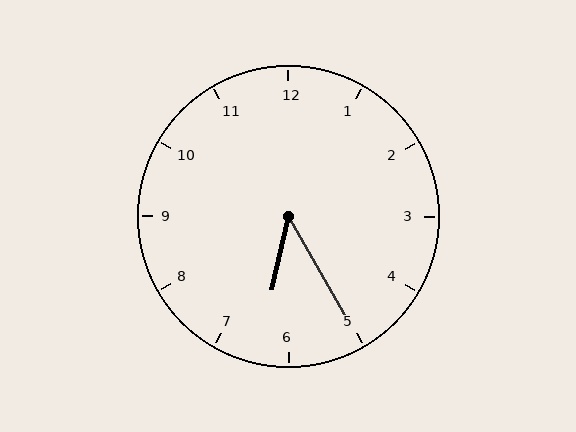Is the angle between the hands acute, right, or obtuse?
It is acute.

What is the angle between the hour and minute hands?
Approximately 42 degrees.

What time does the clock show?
6:25.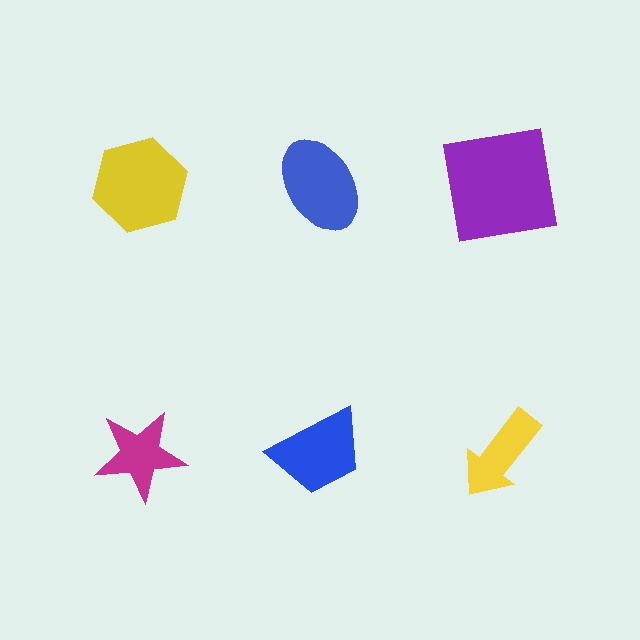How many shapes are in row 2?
3 shapes.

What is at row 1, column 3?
A purple square.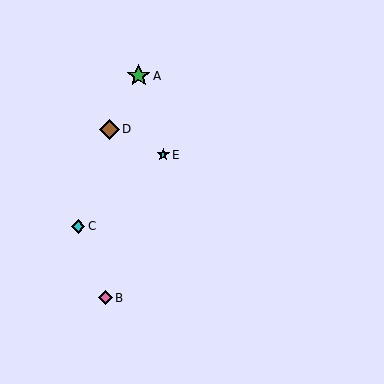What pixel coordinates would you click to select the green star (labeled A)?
Click at (139, 76) to select the green star A.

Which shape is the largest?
The green star (labeled A) is the largest.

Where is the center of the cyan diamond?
The center of the cyan diamond is at (78, 226).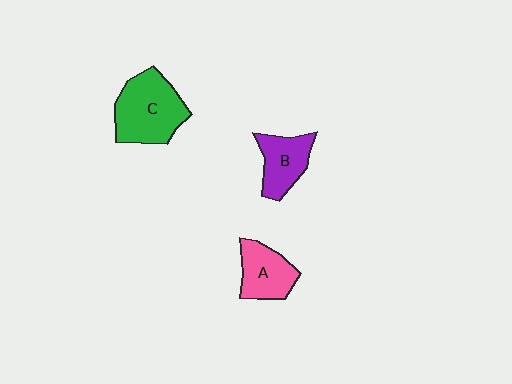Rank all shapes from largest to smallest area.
From largest to smallest: C (green), A (pink), B (purple).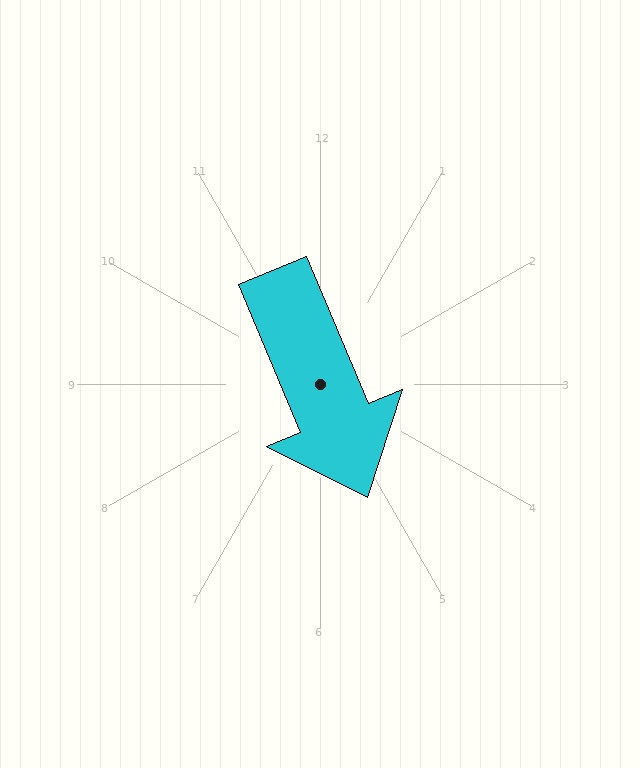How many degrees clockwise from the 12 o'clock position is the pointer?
Approximately 157 degrees.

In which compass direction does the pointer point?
Southeast.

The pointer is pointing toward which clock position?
Roughly 5 o'clock.